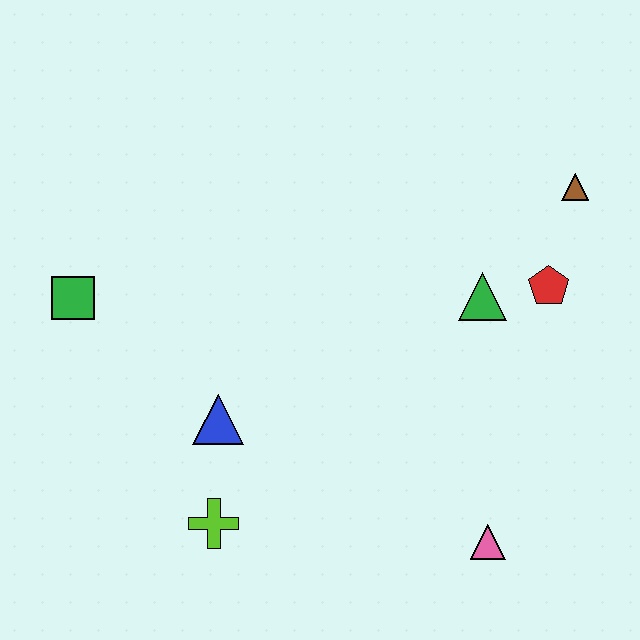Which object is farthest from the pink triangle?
The green square is farthest from the pink triangle.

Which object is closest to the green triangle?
The red pentagon is closest to the green triangle.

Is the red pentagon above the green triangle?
Yes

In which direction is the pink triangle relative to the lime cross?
The pink triangle is to the right of the lime cross.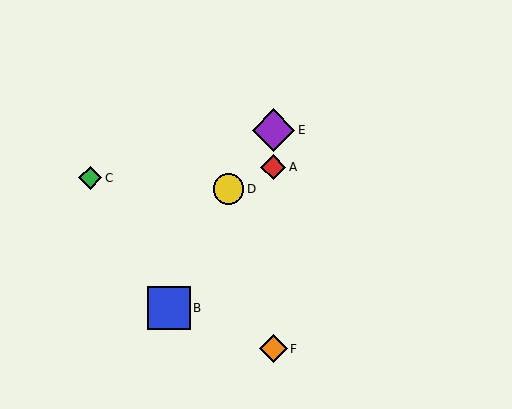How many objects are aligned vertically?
3 objects (A, E, F) are aligned vertically.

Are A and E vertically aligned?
Yes, both are at x≈273.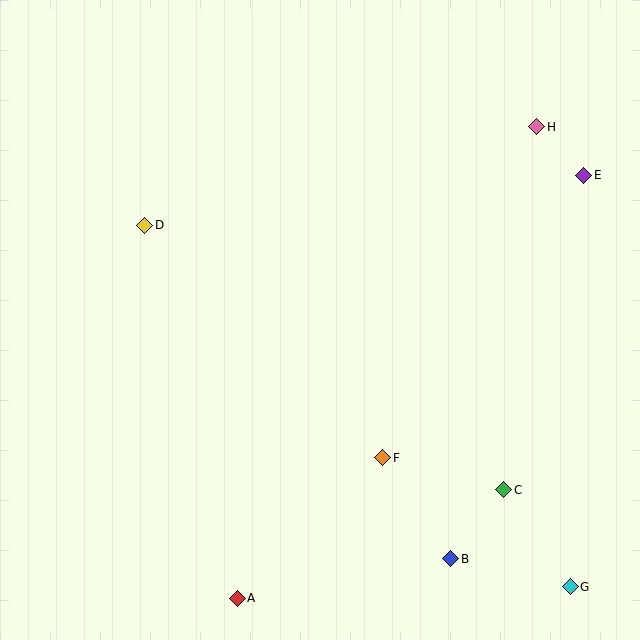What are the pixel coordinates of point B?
Point B is at (451, 559).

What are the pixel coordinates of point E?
Point E is at (584, 175).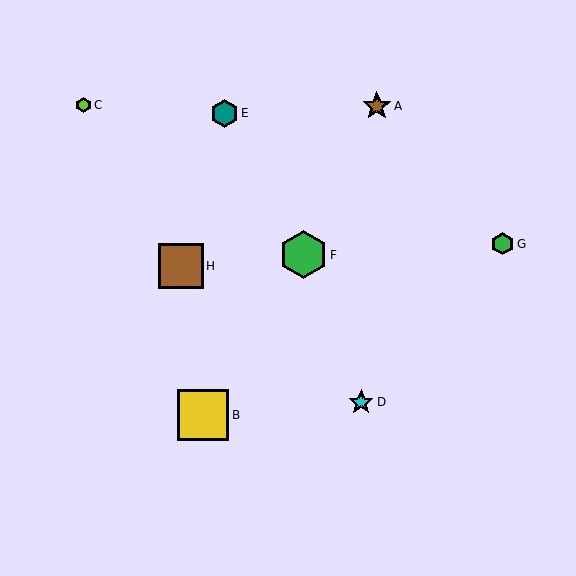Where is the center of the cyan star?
The center of the cyan star is at (361, 402).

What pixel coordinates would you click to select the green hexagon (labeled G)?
Click at (503, 244) to select the green hexagon G.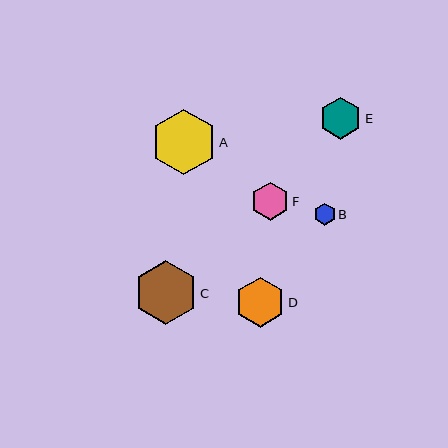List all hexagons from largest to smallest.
From largest to smallest: A, C, D, E, F, B.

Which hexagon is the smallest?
Hexagon B is the smallest with a size of approximately 22 pixels.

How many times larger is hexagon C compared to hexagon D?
Hexagon C is approximately 1.3 times the size of hexagon D.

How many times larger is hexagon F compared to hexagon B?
Hexagon F is approximately 1.8 times the size of hexagon B.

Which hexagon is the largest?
Hexagon A is the largest with a size of approximately 65 pixels.